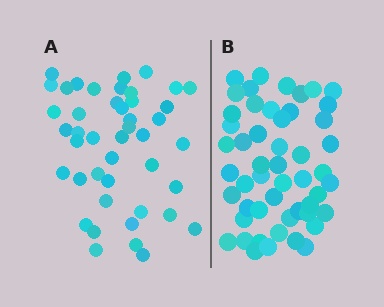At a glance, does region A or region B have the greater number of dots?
Region B (the right region) has more dots.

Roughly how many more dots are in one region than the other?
Region B has roughly 8 or so more dots than region A.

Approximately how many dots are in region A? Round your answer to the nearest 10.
About 40 dots. (The exact count is 44, which rounds to 40.)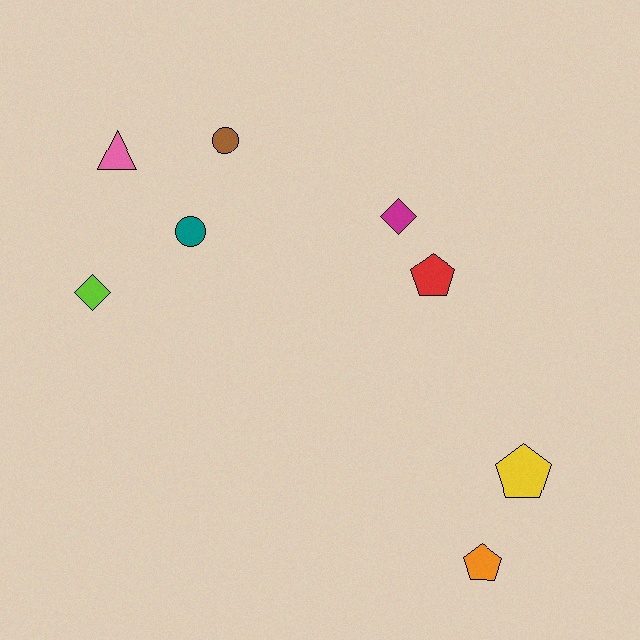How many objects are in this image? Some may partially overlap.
There are 8 objects.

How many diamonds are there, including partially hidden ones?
There are 2 diamonds.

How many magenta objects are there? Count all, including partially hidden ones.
There is 1 magenta object.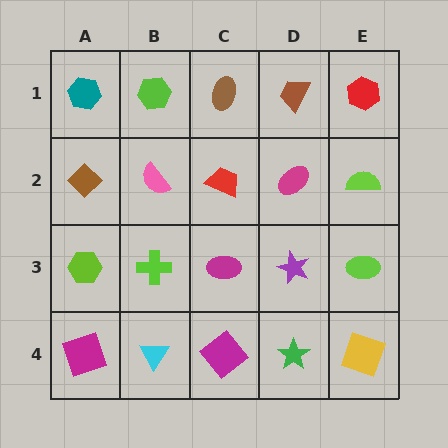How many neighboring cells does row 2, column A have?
3.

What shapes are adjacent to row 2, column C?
A brown ellipse (row 1, column C), a magenta ellipse (row 3, column C), a pink semicircle (row 2, column B), a magenta ellipse (row 2, column D).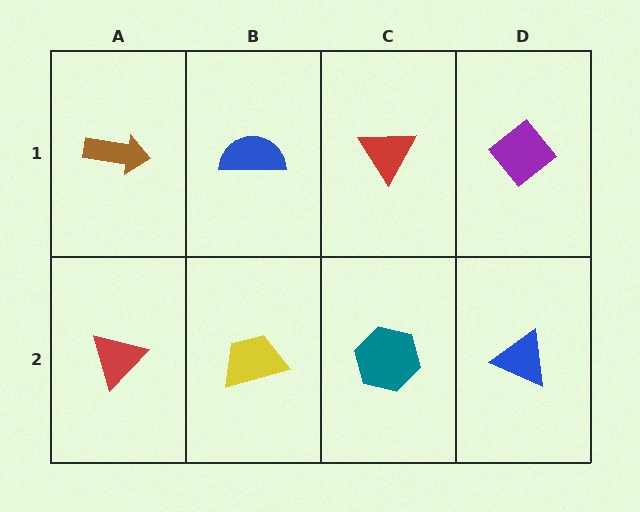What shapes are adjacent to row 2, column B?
A blue semicircle (row 1, column B), a red triangle (row 2, column A), a teal hexagon (row 2, column C).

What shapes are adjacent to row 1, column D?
A blue triangle (row 2, column D), a red triangle (row 1, column C).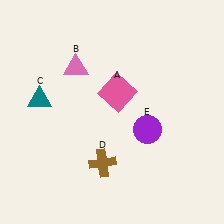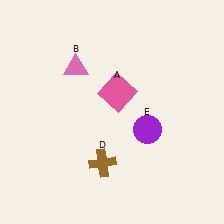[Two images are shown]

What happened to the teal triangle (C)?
The teal triangle (C) was removed in Image 2. It was in the top-left area of Image 1.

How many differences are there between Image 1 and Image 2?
There is 1 difference between the two images.